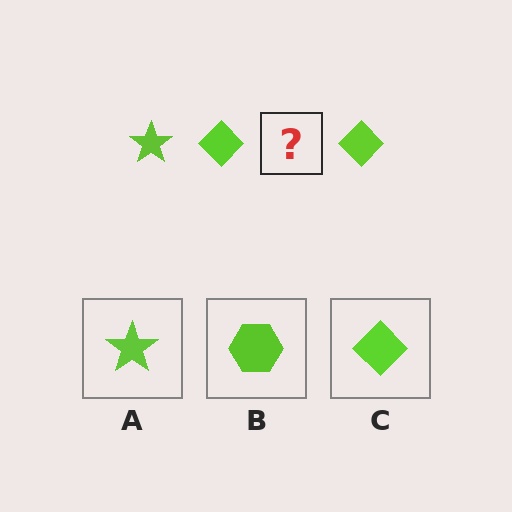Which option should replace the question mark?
Option A.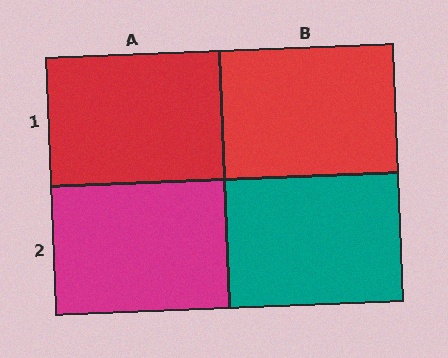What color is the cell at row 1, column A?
Red.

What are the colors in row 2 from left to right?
Magenta, teal.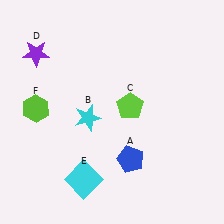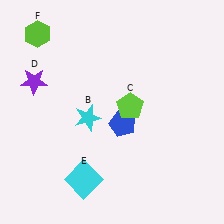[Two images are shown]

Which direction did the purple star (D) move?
The purple star (D) moved down.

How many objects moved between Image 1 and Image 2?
3 objects moved between the two images.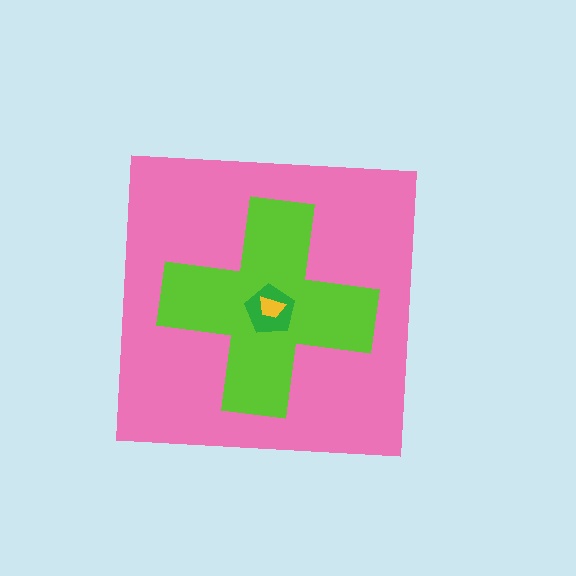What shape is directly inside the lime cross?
The green pentagon.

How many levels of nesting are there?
4.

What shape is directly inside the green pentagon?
The yellow trapezoid.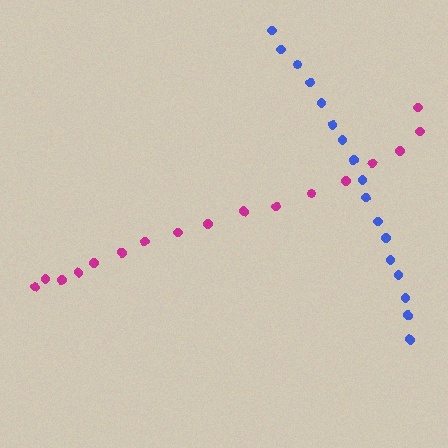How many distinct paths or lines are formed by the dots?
There are 2 distinct paths.